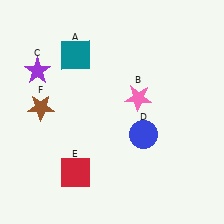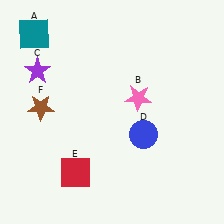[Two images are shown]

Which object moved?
The teal square (A) moved left.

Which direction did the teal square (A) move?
The teal square (A) moved left.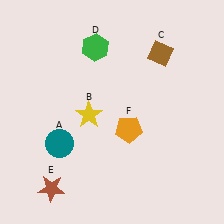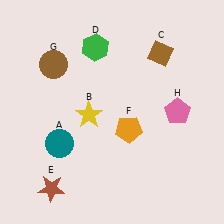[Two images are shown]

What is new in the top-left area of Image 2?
A brown circle (G) was added in the top-left area of Image 2.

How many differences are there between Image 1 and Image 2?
There are 2 differences between the two images.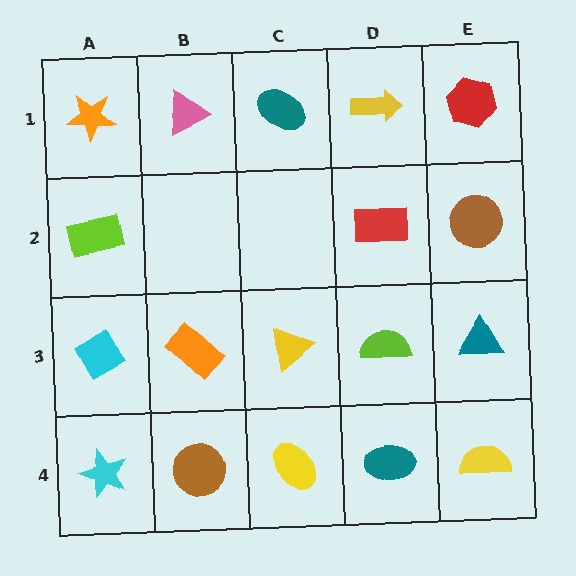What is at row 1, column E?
A red hexagon.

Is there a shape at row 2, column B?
No, that cell is empty.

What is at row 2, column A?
A lime rectangle.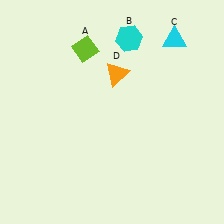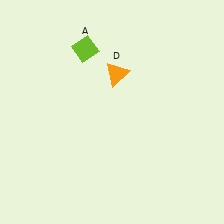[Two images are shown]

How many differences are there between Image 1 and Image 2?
There are 2 differences between the two images.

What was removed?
The cyan hexagon (B), the cyan triangle (C) were removed in Image 2.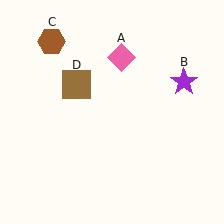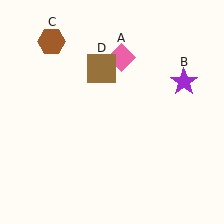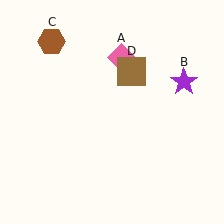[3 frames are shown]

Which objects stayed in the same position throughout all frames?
Pink diamond (object A) and purple star (object B) and brown hexagon (object C) remained stationary.